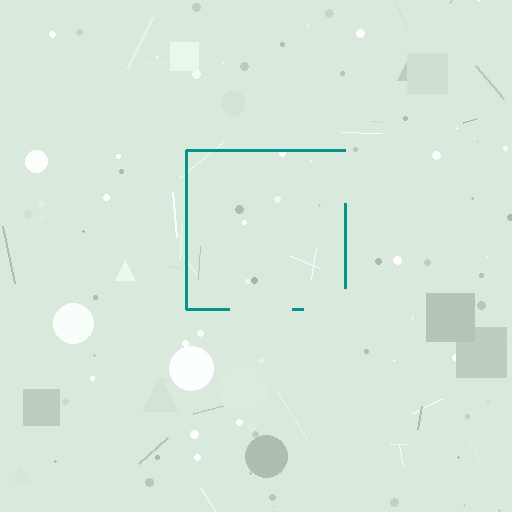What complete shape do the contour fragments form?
The contour fragments form a square.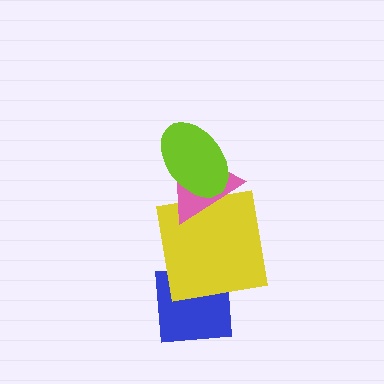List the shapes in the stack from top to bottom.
From top to bottom: the lime ellipse, the pink triangle, the yellow square, the blue square.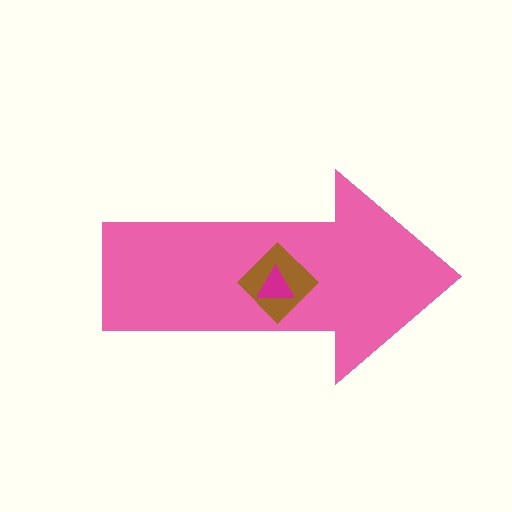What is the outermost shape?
The pink arrow.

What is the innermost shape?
The magenta triangle.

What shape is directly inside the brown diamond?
The magenta triangle.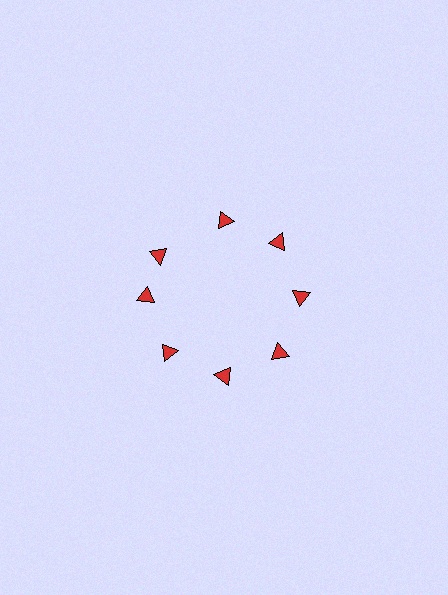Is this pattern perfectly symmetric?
No. The 8 red triangles are arranged in a ring, but one element near the 10 o'clock position is rotated out of alignment along the ring, breaking the 8-fold rotational symmetry.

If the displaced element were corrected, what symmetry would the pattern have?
It would have 8-fold rotational symmetry — the pattern would map onto itself every 45 degrees.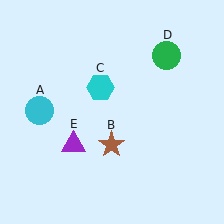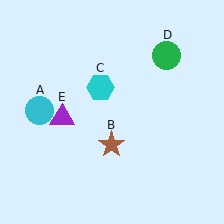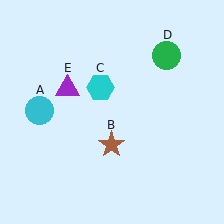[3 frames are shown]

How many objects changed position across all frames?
1 object changed position: purple triangle (object E).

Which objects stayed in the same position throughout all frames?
Cyan circle (object A) and brown star (object B) and cyan hexagon (object C) and green circle (object D) remained stationary.